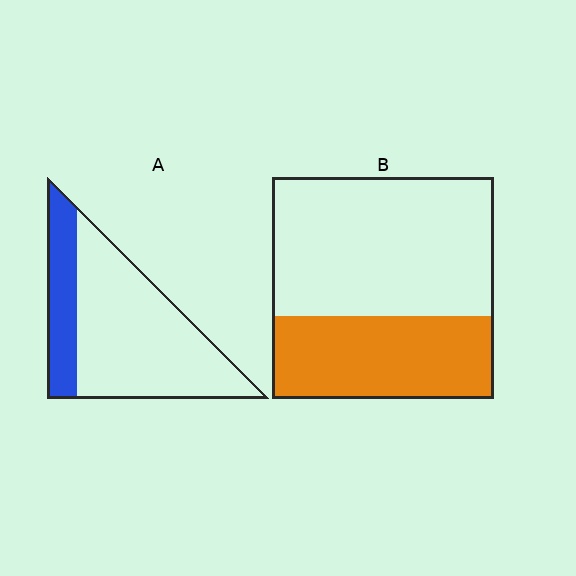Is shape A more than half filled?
No.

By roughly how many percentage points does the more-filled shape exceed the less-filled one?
By roughly 10 percentage points (B over A).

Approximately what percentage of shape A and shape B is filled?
A is approximately 25% and B is approximately 35%.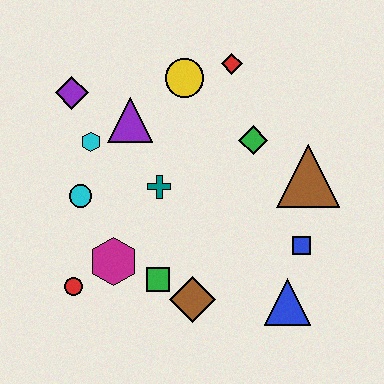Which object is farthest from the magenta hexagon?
The red diamond is farthest from the magenta hexagon.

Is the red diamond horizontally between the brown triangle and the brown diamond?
Yes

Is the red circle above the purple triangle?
No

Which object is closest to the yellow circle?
The red diamond is closest to the yellow circle.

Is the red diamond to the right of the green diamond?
No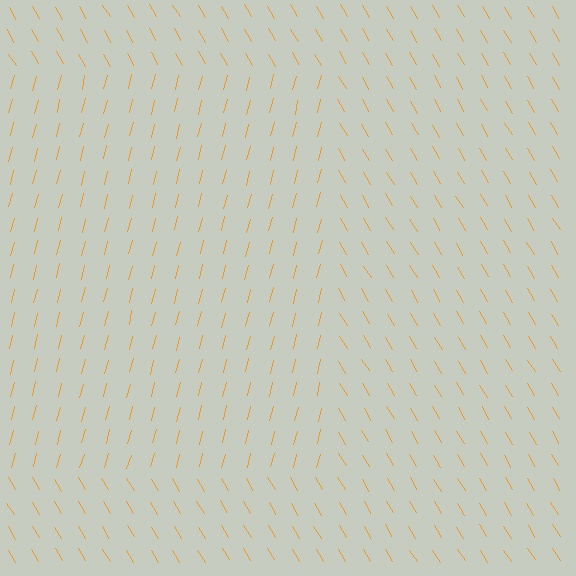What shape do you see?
I see a rectangle.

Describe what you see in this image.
The image is filled with small orange line segments. A rectangle region in the image has lines oriented differently from the surrounding lines, creating a visible texture boundary.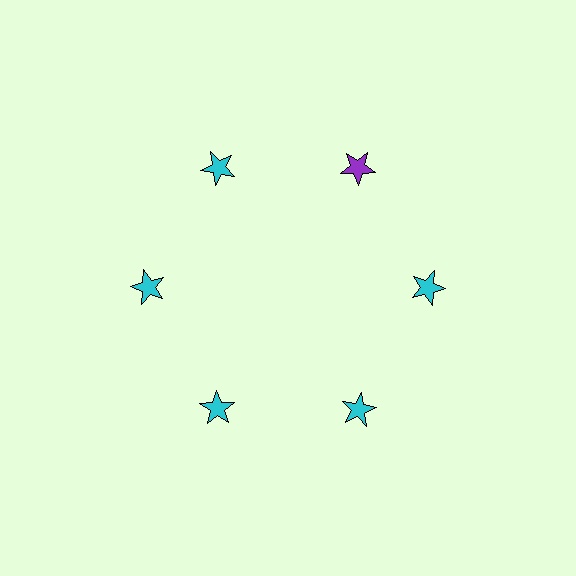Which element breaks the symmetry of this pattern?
The purple star at roughly the 1 o'clock position breaks the symmetry. All other shapes are cyan stars.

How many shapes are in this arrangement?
There are 6 shapes arranged in a ring pattern.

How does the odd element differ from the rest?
It has a different color: purple instead of cyan.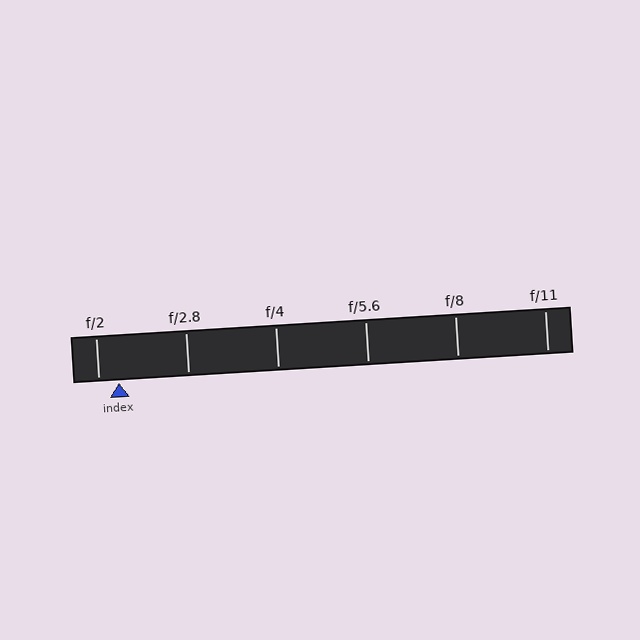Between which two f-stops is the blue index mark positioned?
The index mark is between f/2 and f/2.8.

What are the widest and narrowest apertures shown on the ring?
The widest aperture shown is f/2 and the narrowest is f/11.